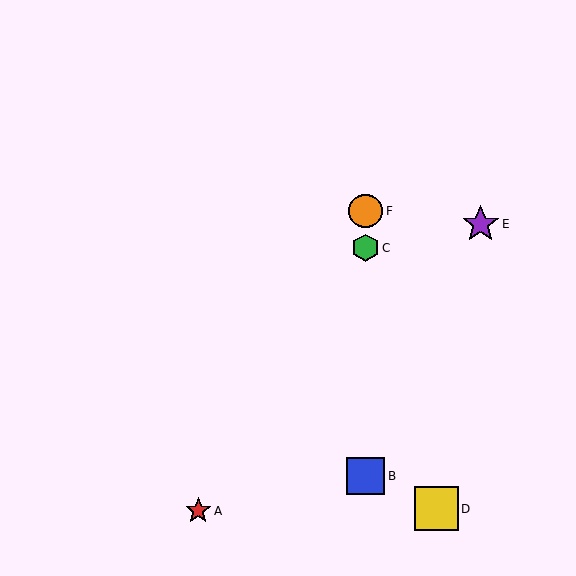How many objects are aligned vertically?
3 objects (B, C, F) are aligned vertically.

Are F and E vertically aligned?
No, F is at x≈366 and E is at x≈481.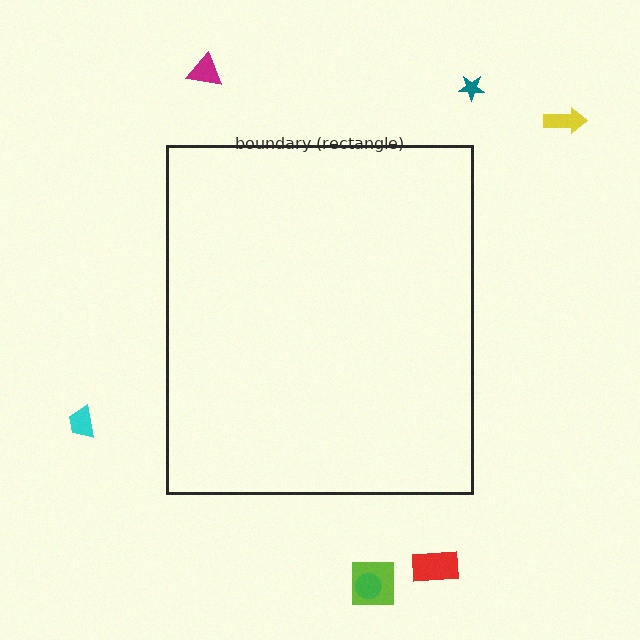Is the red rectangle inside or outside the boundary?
Outside.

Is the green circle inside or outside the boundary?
Outside.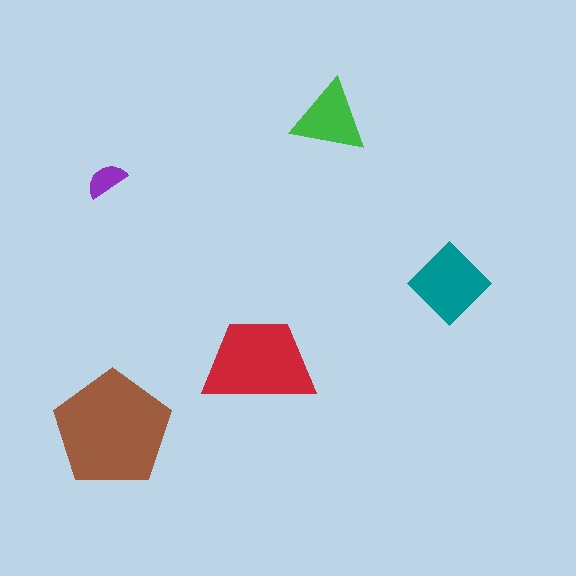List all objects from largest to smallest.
The brown pentagon, the red trapezoid, the teal diamond, the green triangle, the purple semicircle.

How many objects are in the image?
There are 5 objects in the image.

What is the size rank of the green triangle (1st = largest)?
4th.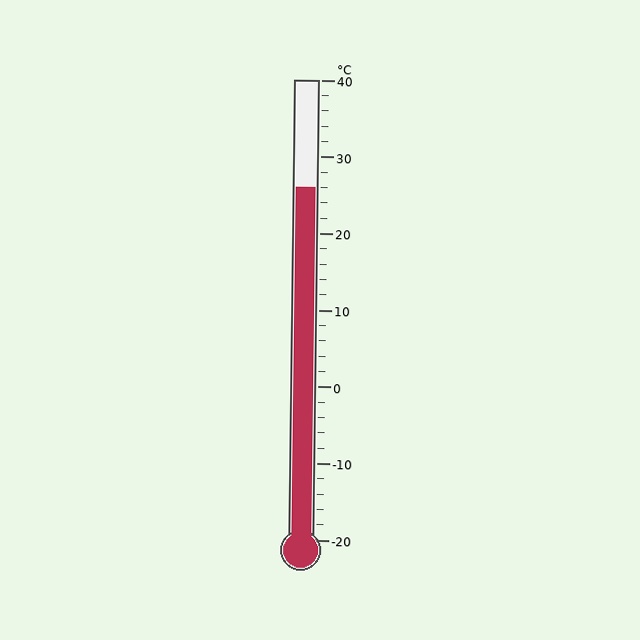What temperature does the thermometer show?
The thermometer shows approximately 26°C.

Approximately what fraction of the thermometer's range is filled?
The thermometer is filled to approximately 75% of its range.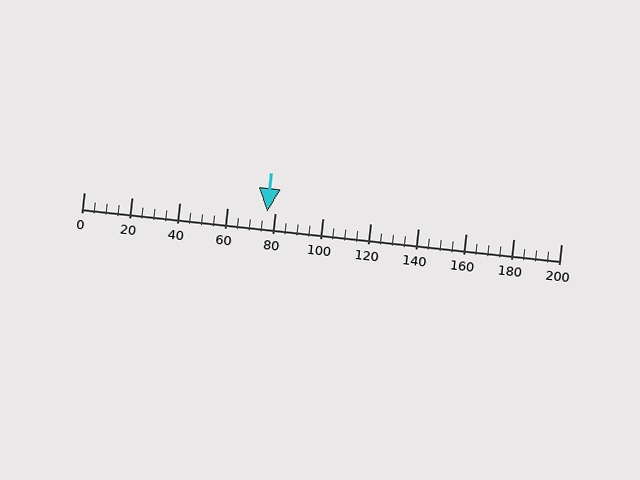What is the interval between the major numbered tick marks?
The major tick marks are spaced 20 units apart.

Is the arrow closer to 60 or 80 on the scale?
The arrow is closer to 80.